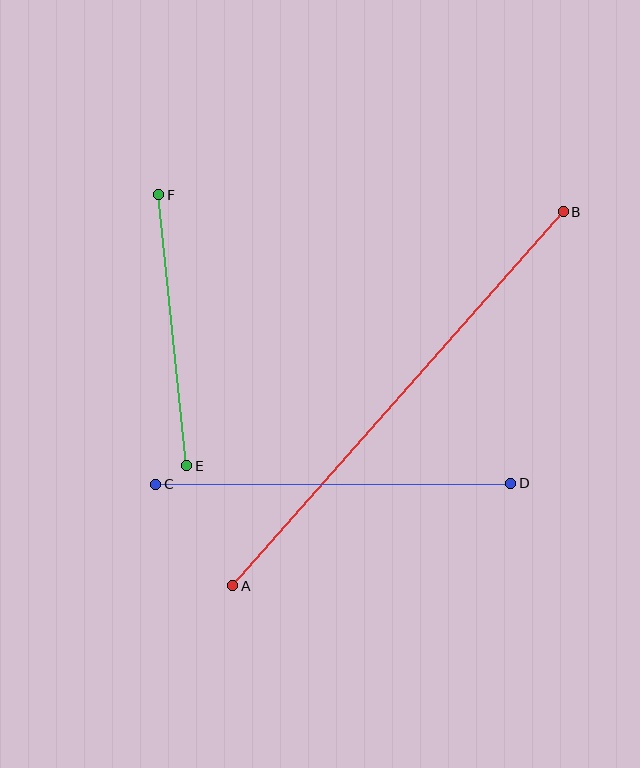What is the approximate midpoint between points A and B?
The midpoint is at approximately (398, 399) pixels.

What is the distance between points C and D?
The distance is approximately 355 pixels.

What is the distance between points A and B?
The distance is approximately 500 pixels.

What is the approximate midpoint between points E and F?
The midpoint is at approximately (173, 330) pixels.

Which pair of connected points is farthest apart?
Points A and B are farthest apart.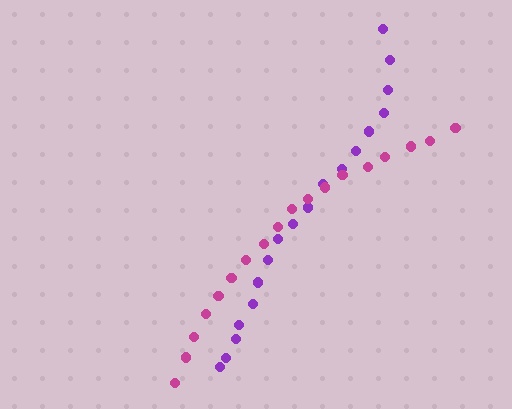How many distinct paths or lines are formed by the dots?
There are 2 distinct paths.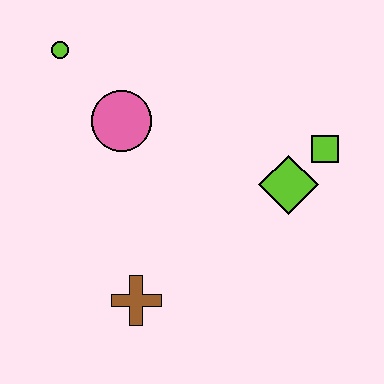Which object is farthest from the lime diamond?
The lime circle is farthest from the lime diamond.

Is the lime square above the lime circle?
No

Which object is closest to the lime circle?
The pink circle is closest to the lime circle.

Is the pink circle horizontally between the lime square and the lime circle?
Yes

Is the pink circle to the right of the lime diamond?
No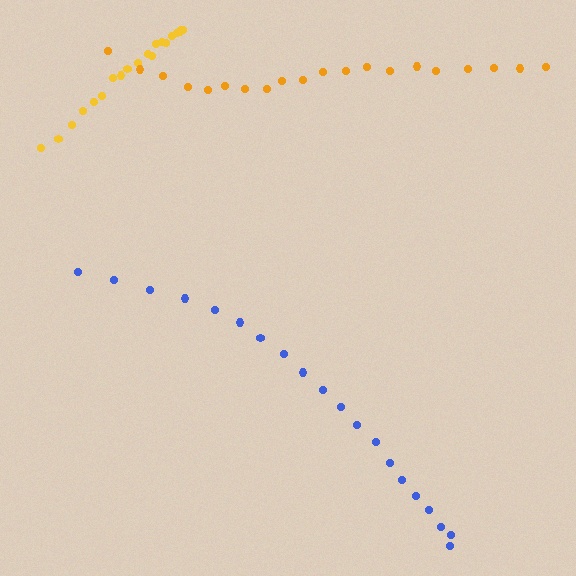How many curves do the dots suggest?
There are 3 distinct paths.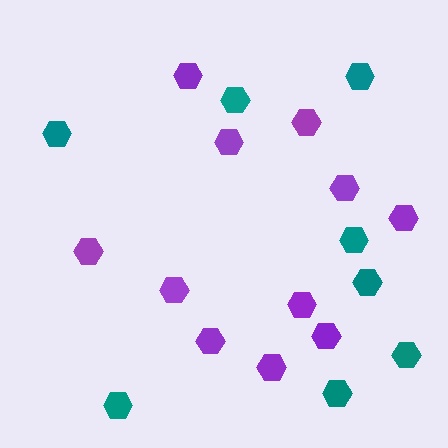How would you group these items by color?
There are 2 groups: one group of purple hexagons (11) and one group of teal hexagons (8).